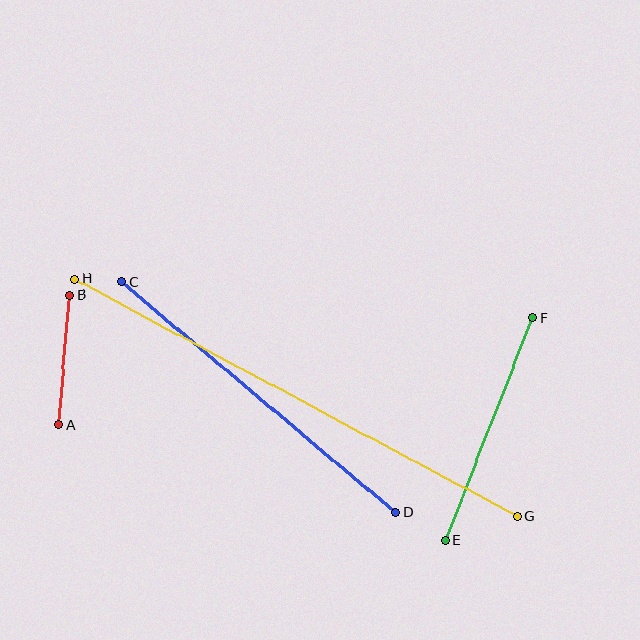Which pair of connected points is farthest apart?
Points G and H are farthest apart.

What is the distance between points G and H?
The distance is approximately 503 pixels.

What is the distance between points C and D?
The distance is approximately 358 pixels.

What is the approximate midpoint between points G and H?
The midpoint is at approximately (296, 397) pixels.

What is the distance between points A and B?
The distance is approximately 130 pixels.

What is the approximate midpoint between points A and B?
The midpoint is at approximately (64, 360) pixels.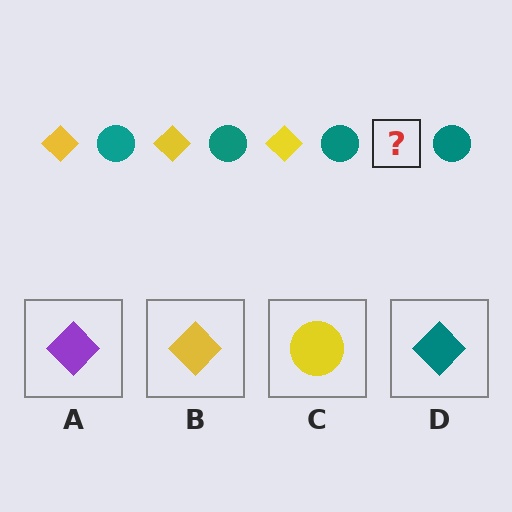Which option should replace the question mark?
Option B.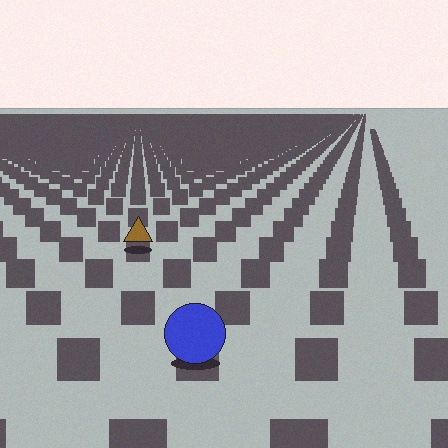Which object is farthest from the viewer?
The brown triangle is farthest from the viewer. It appears smaller and the ground texture around it is denser.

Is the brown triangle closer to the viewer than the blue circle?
No. The blue circle is closer — you can tell from the texture gradient: the ground texture is coarser near it.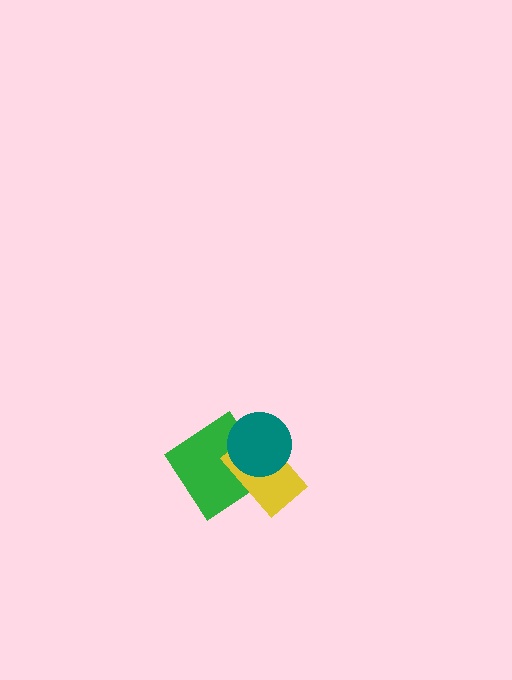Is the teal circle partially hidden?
No, no other shape covers it.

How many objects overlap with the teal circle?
2 objects overlap with the teal circle.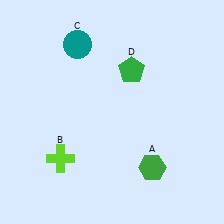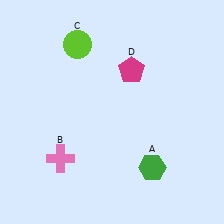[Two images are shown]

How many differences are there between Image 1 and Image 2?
There are 3 differences between the two images.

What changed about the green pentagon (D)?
In Image 1, D is green. In Image 2, it changed to magenta.